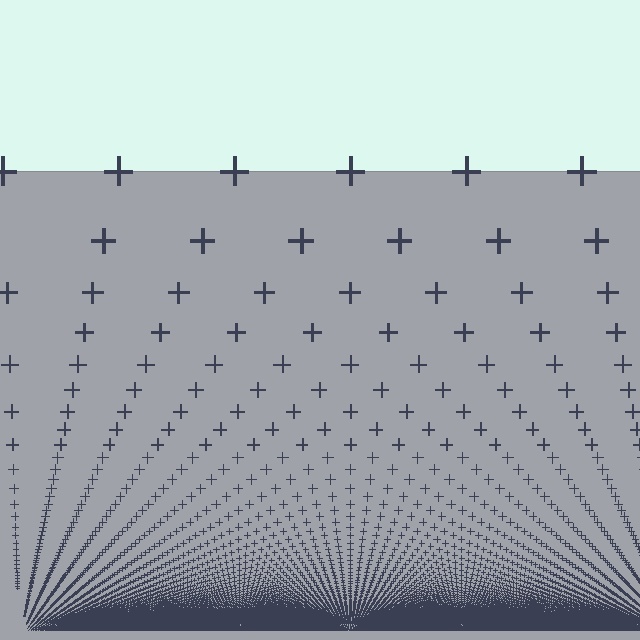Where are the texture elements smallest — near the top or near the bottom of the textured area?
Near the bottom.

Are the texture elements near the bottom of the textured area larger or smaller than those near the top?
Smaller. The gradient is inverted — elements near the bottom are smaller and denser.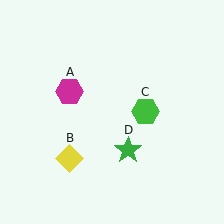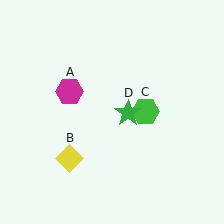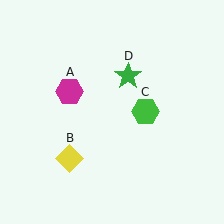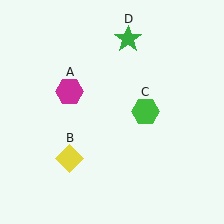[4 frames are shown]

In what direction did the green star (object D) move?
The green star (object D) moved up.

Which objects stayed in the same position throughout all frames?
Magenta hexagon (object A) and yellow diamond (object B) and green hexagon (object C) remained stationary.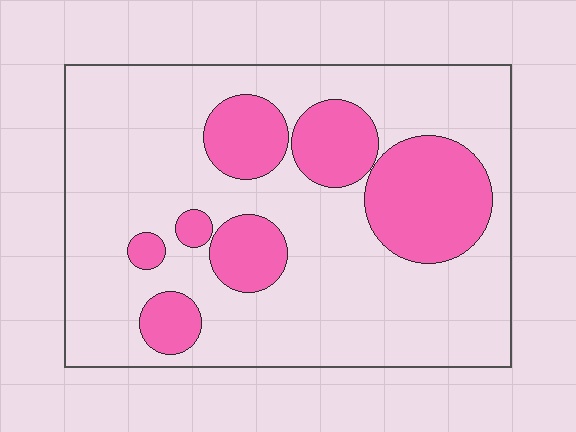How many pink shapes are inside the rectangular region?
7.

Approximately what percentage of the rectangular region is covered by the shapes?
Approximately 25%.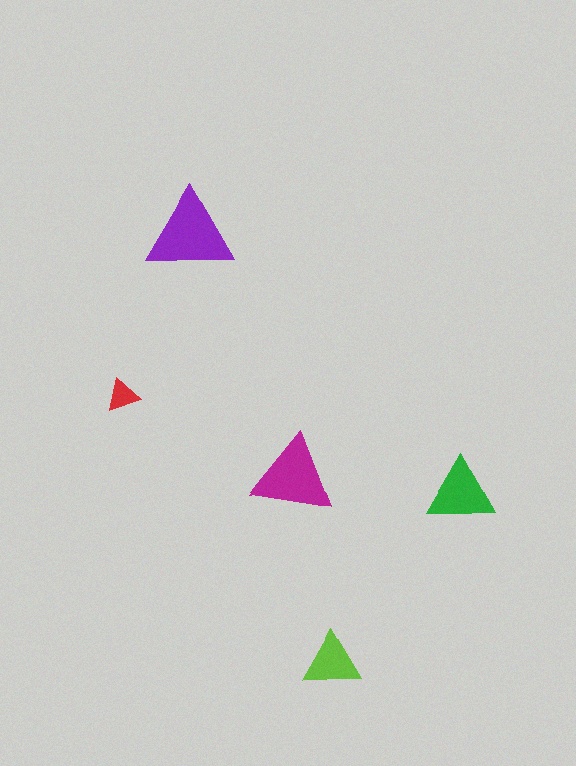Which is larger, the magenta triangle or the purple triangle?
The purple one.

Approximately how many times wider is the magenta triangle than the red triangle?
About 2.5 times wider.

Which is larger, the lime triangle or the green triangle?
The green one.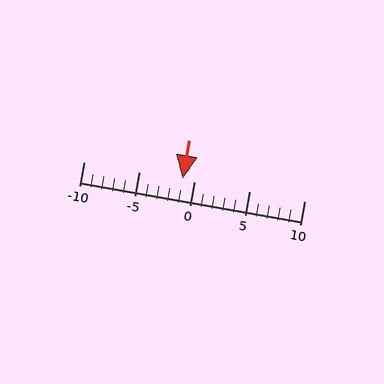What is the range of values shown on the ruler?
The ruler shows values from -10 to 10.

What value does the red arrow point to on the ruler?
The red arrow points to approximately -1.